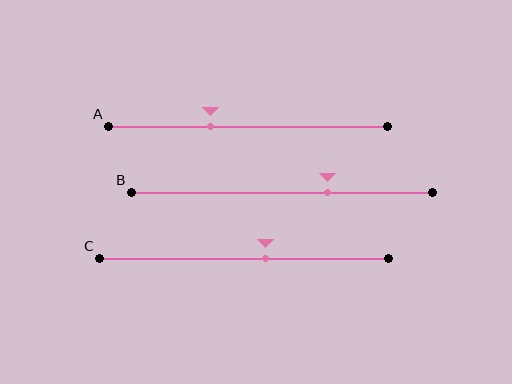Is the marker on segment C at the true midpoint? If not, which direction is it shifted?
No, the marker on segment C is shifted to the right by about 7% of the segment length.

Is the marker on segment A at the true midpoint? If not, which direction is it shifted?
No, the marker on segment A is shifted to the left by about 13% of the segment length.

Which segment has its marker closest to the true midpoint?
Segment C has its marker closest to the true midpoint.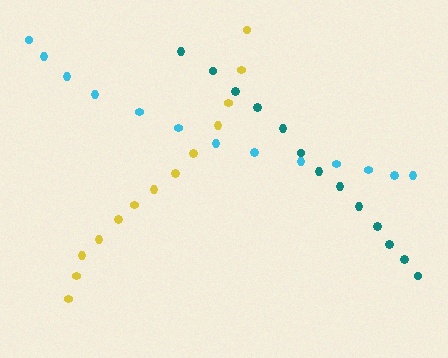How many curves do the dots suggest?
There are 3 distinct paths.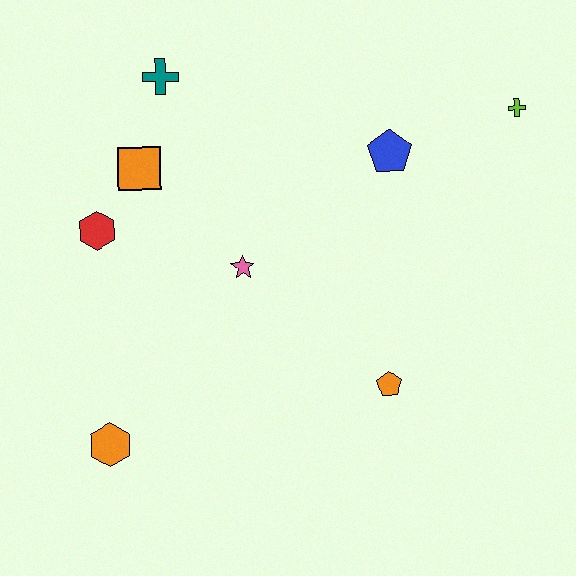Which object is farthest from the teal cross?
The orange pentagon is farthest from the teal cross.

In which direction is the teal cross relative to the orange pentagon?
The teal cross is above the orange pentagon.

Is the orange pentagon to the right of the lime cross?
No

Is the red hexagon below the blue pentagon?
Yes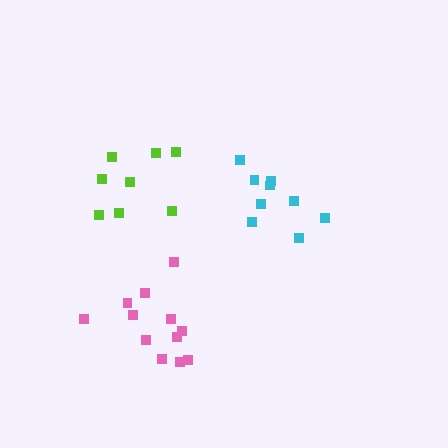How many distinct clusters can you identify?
There are 3 distinct clusters.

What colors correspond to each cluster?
The clusters are colored: cyan, lime, pink.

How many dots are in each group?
Group 1: 9 dots, Group 2: 8 dots, Group 3: 12 dots (29 total).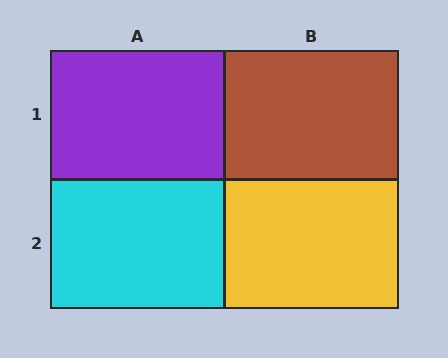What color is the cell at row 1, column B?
Brown.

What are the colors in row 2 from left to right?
Cyan, yellow.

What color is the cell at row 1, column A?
Purple.